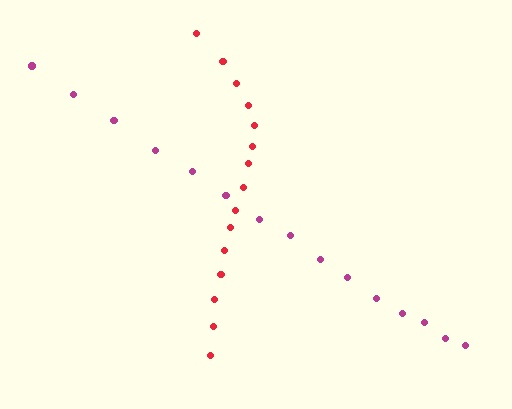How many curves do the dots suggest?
There are 2 distinct paths.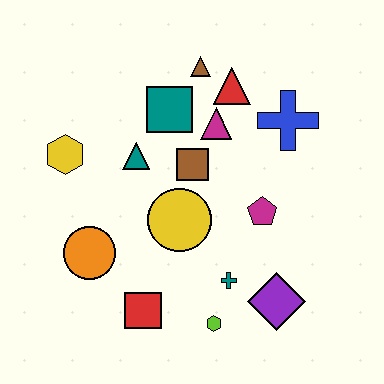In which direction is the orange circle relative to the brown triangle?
The orange circle is below the brown triangle.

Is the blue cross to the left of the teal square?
No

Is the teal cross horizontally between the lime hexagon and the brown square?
No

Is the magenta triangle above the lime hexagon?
Yes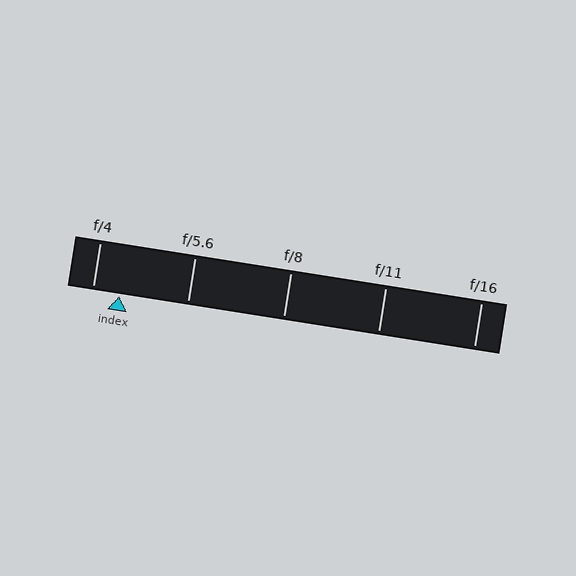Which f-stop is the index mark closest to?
The index mark is closest to f/4.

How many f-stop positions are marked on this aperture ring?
There are 5 f-stop positions marked.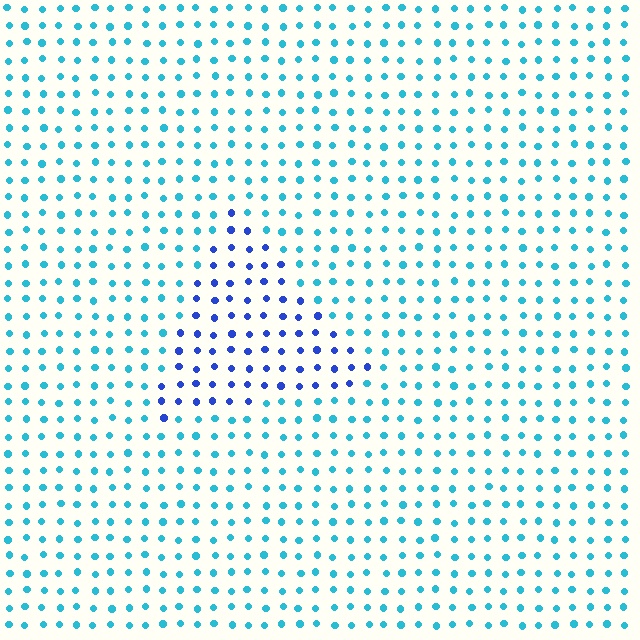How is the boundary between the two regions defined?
The boundary is defined purely by a slight shift in hue (about 42 degrees). Spacing, size, and orientation are identical on both sides.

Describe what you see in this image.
The image is filled with small cyan elements in a uniform arrangement. A triangle-shaped region is visible where the elements are tinted to a slightly different hue, forming a subtle color boundary.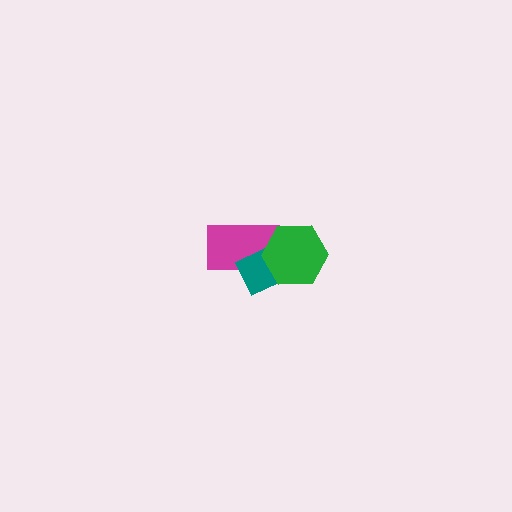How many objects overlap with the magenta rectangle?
2 objects overlap with the magenta rectangle.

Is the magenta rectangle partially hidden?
Yes, it is partially covered by another shape.